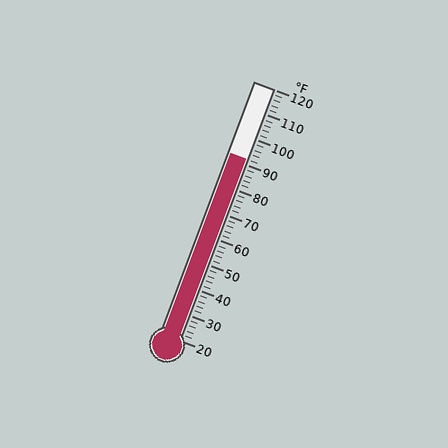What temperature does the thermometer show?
The thermometer shows approximately 92°F.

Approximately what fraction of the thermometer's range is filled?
The thermometer is filled to approximately 70% of its range.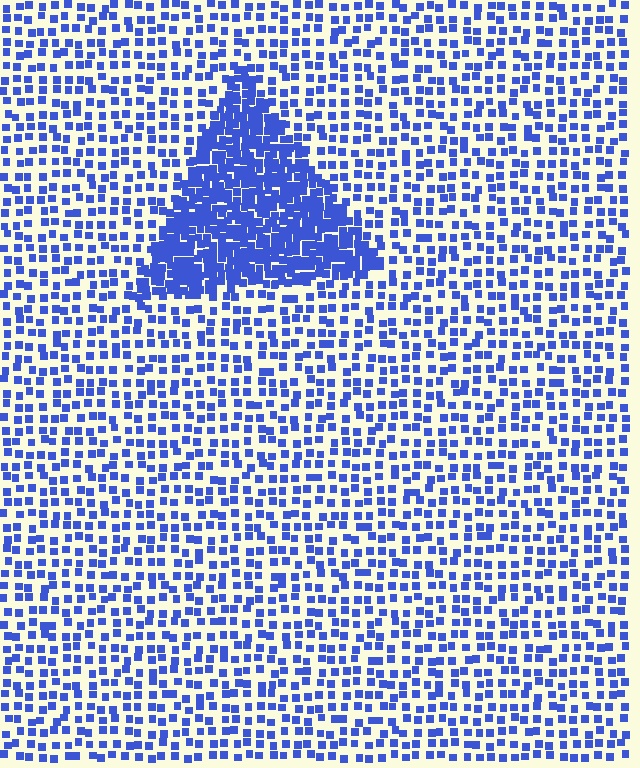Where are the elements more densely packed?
The elements are more densely packed inside the triangle boundary.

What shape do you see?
I see a triangle.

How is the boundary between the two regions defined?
The boundary is defined by a change in element density (approximately 2.6x ratio). All elements are the same color, size, and shape.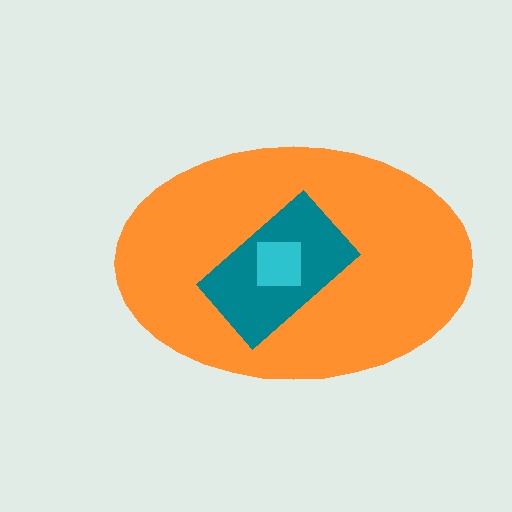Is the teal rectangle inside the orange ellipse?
Yes.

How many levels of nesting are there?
3.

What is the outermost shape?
The orange ellipse.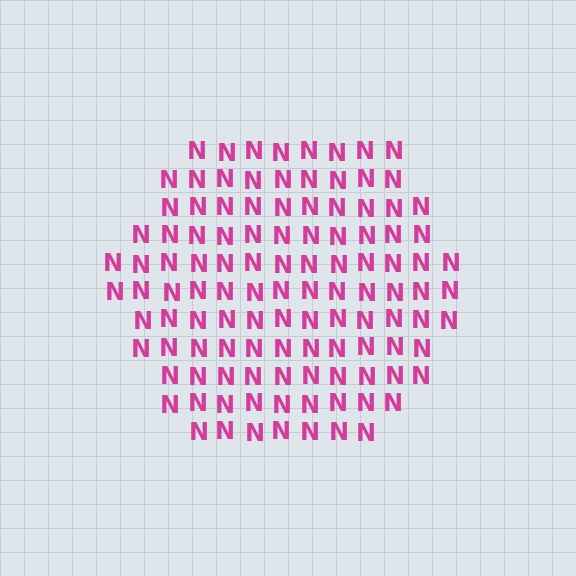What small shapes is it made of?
It is made of small letter N's.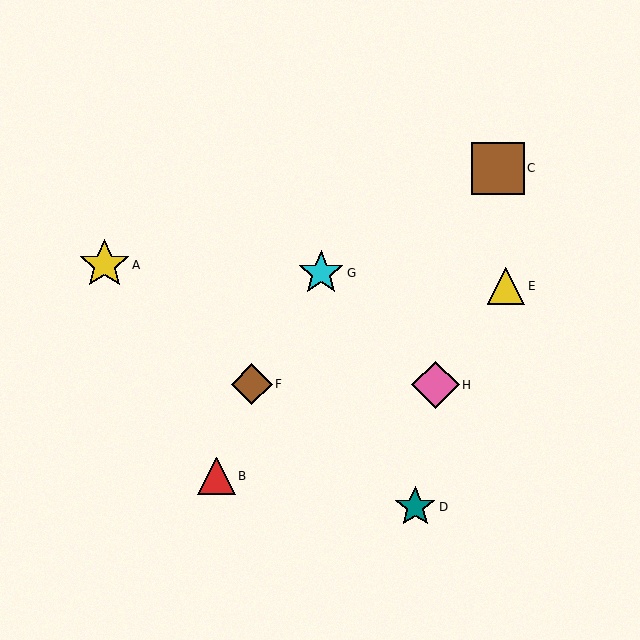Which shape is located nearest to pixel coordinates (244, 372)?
The brown diamond (labeled F) at (252, 384) is nearest to that location.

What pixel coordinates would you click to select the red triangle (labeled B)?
Click at (216, 476) to select the red triangle B.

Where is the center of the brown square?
The center of the brown square is at (498, 168).